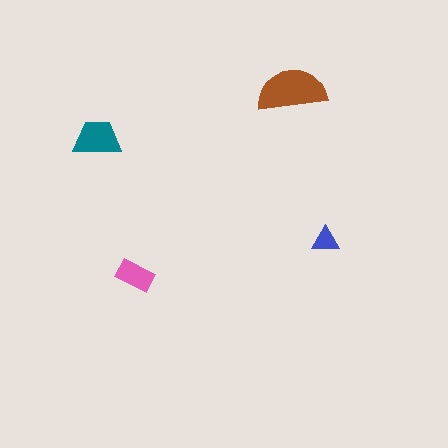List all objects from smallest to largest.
The blue triangle, the pink rectangle, the teal trapezoid, the brown semicircle.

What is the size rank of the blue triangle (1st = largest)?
4th.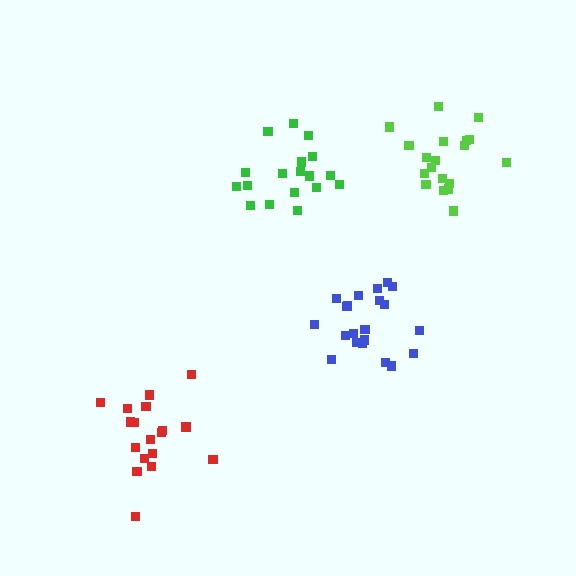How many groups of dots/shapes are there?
There are 4 groups.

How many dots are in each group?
Group 1: 18 dots, Group 2: 21 dots, Group 3: 18 dots, Group 4: 19 dots (76 total).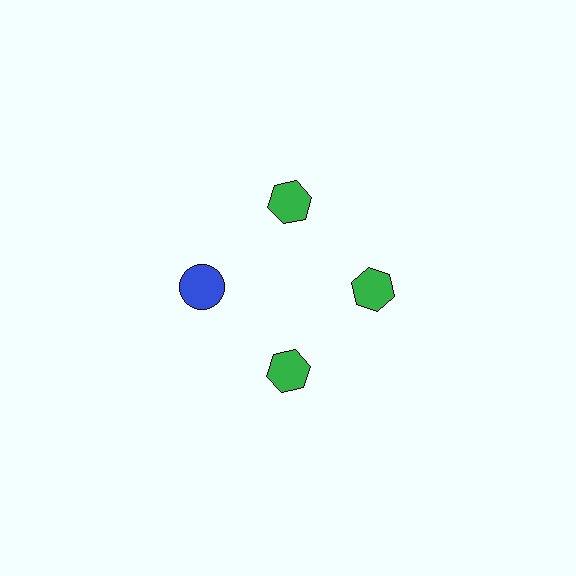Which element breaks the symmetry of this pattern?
The blue circle at roughly the 9 o'clock position breaks the symmetry. All other shapes are green hexagons.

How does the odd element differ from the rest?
It differs in both color (blue instead of green) and shape (circle instead of hexagon).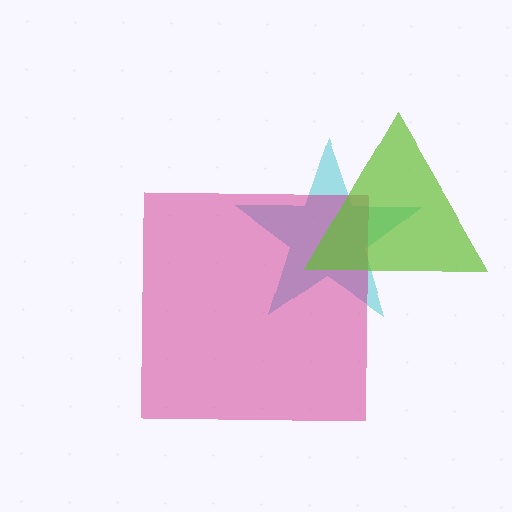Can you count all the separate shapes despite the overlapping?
Yes, there are 3 separate shapes.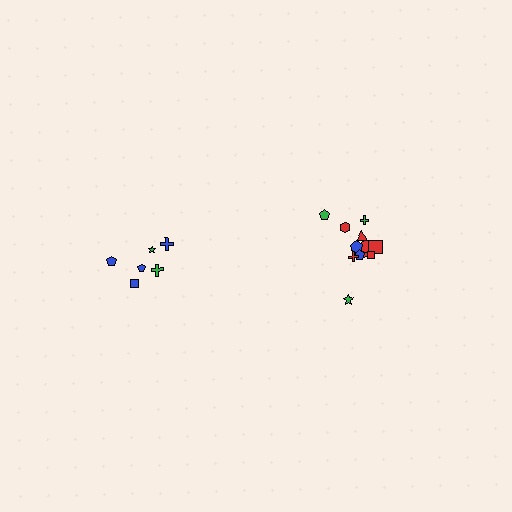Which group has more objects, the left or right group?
The right group.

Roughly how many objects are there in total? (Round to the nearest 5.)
Roughly 20 objects in total.